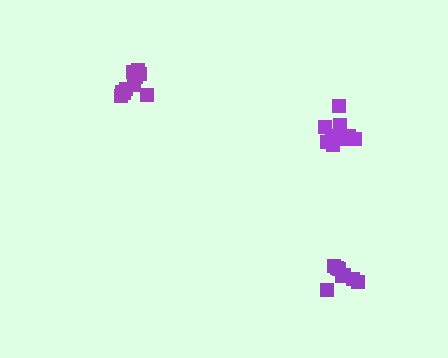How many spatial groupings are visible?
There are 3 spatial groupings.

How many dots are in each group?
Group 1: 11 dots, Group 2: 9 dots, Group 3: 8 dots (28 total).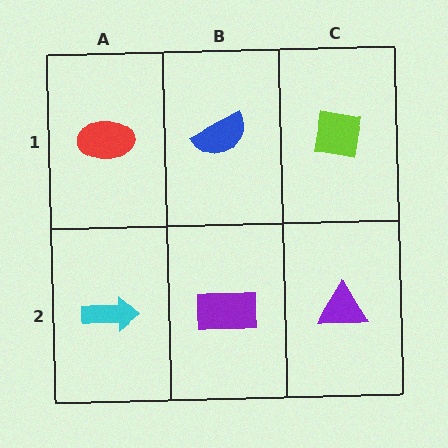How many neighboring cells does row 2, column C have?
2.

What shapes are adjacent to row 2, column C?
A lime square (row 1, column C), a purple rectangle (row 2, column B).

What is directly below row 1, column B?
A purple rectangle.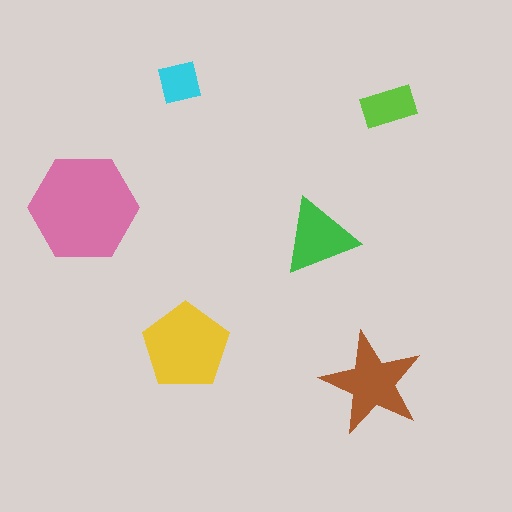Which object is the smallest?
The cyan square.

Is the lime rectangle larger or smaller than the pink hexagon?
Smaller.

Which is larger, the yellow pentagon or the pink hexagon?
The pink hexagon.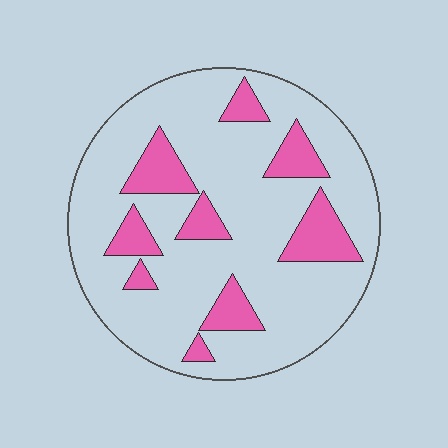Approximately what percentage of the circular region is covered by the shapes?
Approximately 20%.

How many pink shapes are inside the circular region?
9.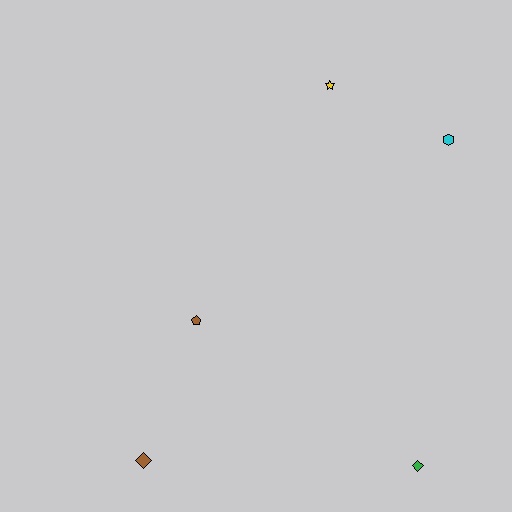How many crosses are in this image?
There are no crosses.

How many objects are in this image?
There are 5 objects.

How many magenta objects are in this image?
There are no magenta objects.